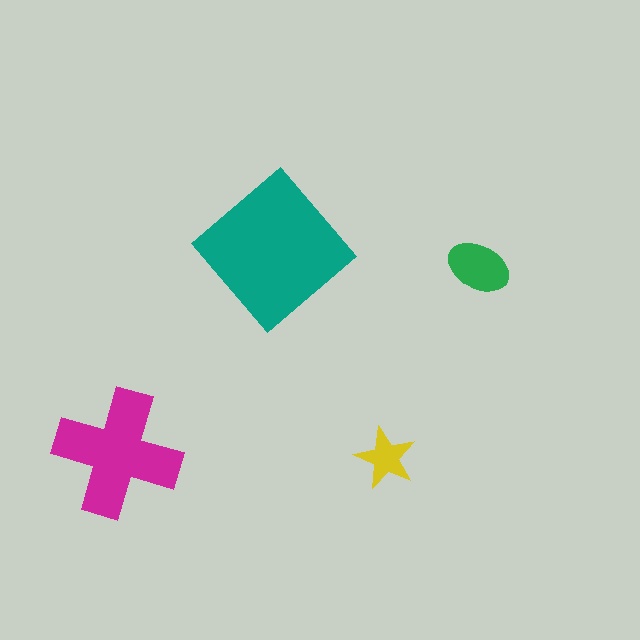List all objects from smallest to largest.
The yellow star, the green ellipse, the magenta cross, the teal diamond.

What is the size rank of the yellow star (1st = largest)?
4th.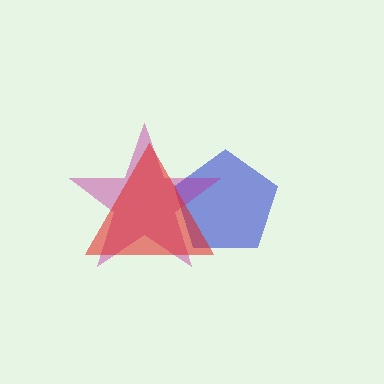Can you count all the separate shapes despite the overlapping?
Yes, there are 3 separate shapes.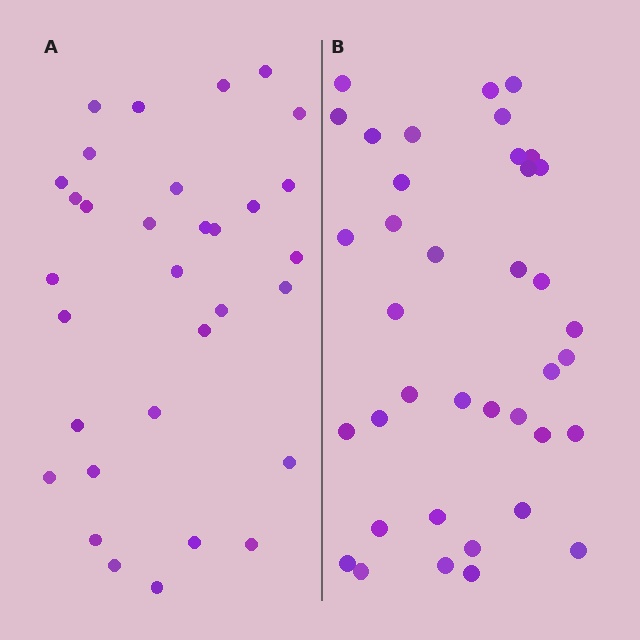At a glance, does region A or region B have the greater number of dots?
Region B (the right region) has more dots.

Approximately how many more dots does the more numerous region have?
Region B has about 6 more dots than region A.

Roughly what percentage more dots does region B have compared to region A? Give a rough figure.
About 20% more.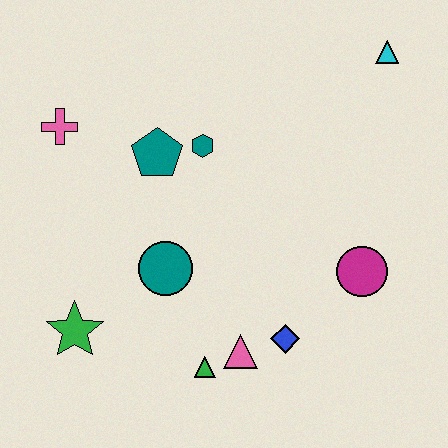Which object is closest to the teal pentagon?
The teal hexagon is closest to the teal pentagon.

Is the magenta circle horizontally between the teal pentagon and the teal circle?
No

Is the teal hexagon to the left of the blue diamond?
Yes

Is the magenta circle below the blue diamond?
No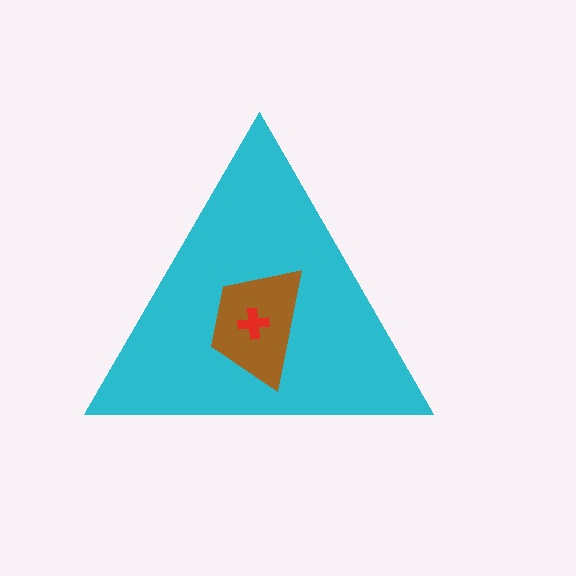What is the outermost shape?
The cyan triangle.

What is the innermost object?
The red cross.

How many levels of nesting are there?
3.